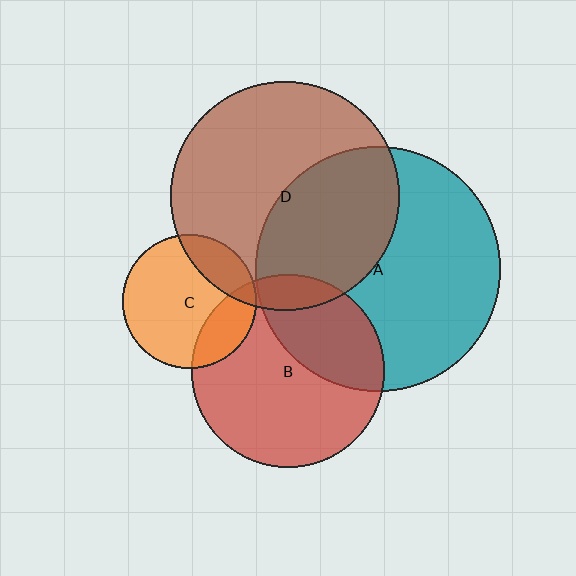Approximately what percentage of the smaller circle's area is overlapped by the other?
Approximately 40%.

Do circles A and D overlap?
Yes.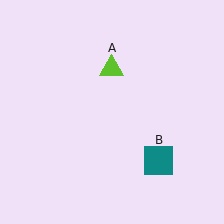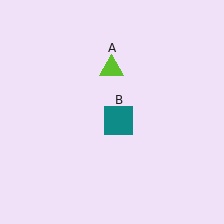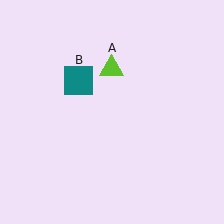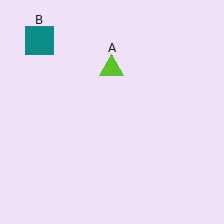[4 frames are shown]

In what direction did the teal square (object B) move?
The teal square (object B) moved up and to the left.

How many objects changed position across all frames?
1 object changed position: teal square (object B).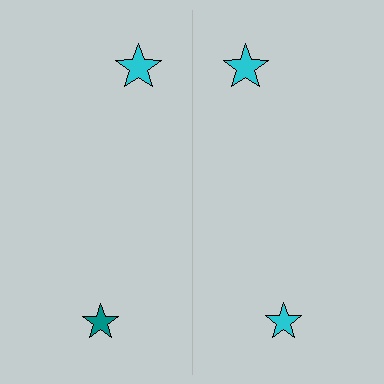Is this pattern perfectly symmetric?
No, the pattern is not perfectly symmetric. The cyan star on the right side breaks the symmetry — its mirror counterpart is teal.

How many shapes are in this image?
There are 4 shapes in this image.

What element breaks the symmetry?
The cyan star on the right side breaks the symmetry — its mirror counterpart is teal.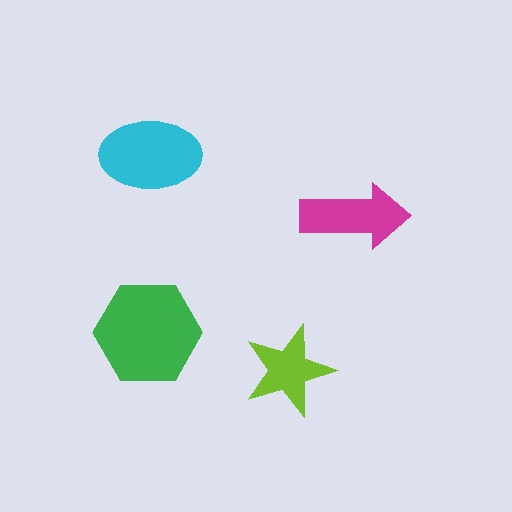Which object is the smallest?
The lime star.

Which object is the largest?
The green hexagon.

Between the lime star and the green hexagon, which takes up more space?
The green hexagon.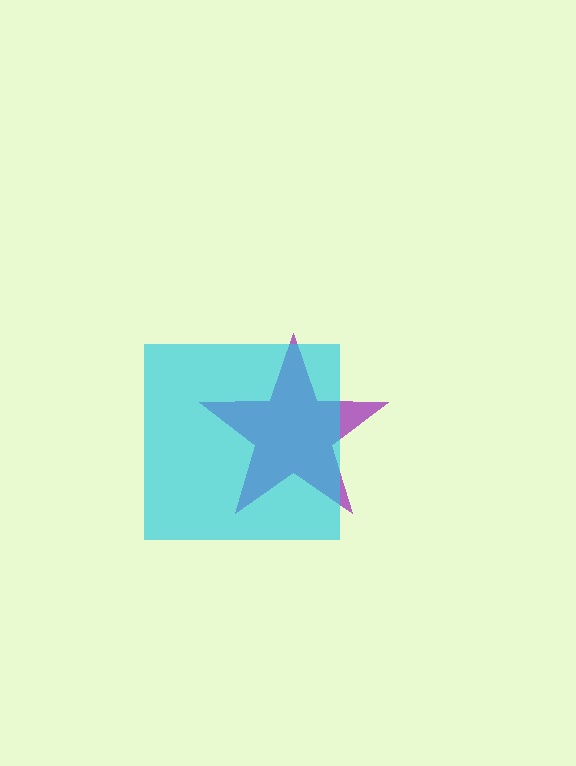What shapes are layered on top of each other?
The layered shapes are: a purple star, a cyan square.